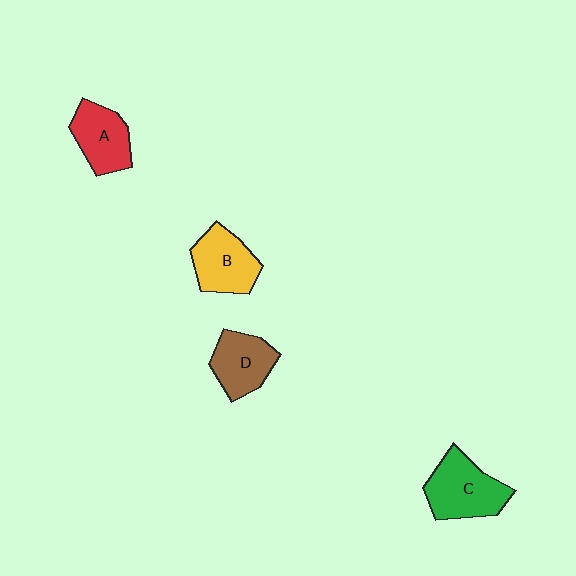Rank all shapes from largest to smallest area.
From largest to smallest: C (green), B (yellow), D (brown), A (red).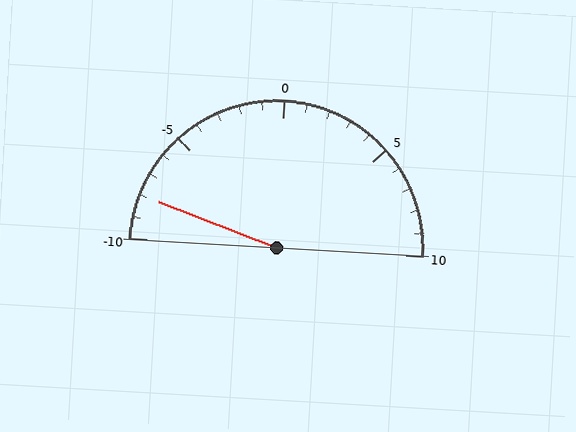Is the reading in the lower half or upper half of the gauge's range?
The reading is in the lower half of the range (-10 to 10).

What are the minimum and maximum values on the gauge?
The gauge ranges from -10 to 10.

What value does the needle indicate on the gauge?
The needle indicates approximately -8.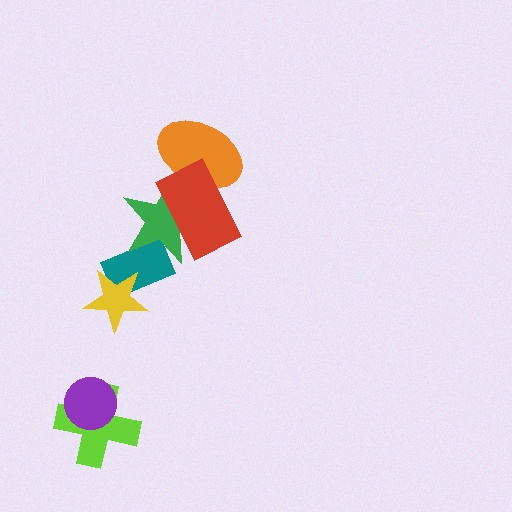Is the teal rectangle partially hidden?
Yes, it is partially covered by another shape.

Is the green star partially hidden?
Yes, it is partially covered by another shape.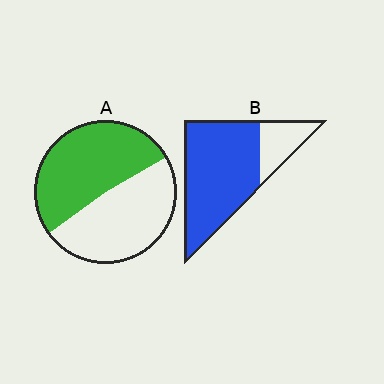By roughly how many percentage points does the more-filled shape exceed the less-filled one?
By roughly 25 percentage points (B over A).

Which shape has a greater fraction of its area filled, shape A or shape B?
Shape B.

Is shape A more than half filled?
Roughly half.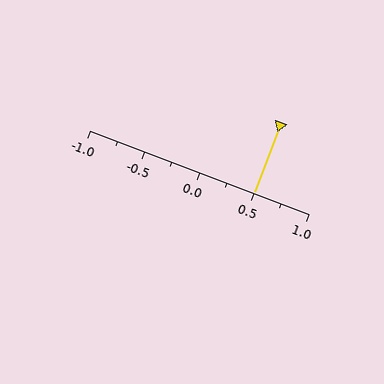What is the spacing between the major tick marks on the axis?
The major ticks are spaced 0.5 apart.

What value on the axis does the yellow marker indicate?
The marker indicates approximately 0.5.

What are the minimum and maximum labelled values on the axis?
The axis runs from -1.0 to 1.0.